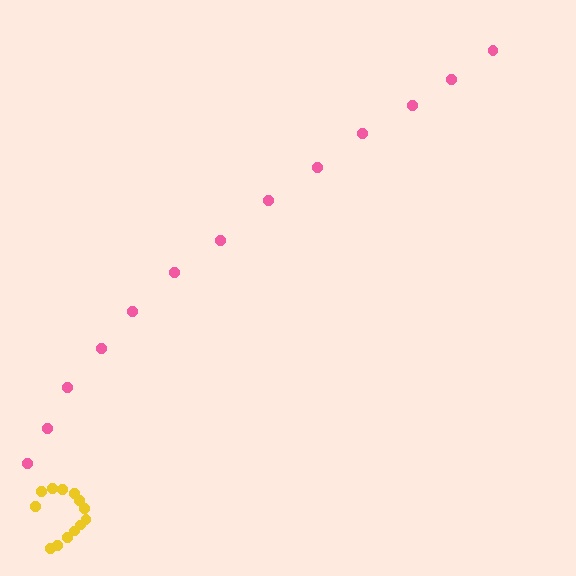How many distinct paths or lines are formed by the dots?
There are 2 distinct paths.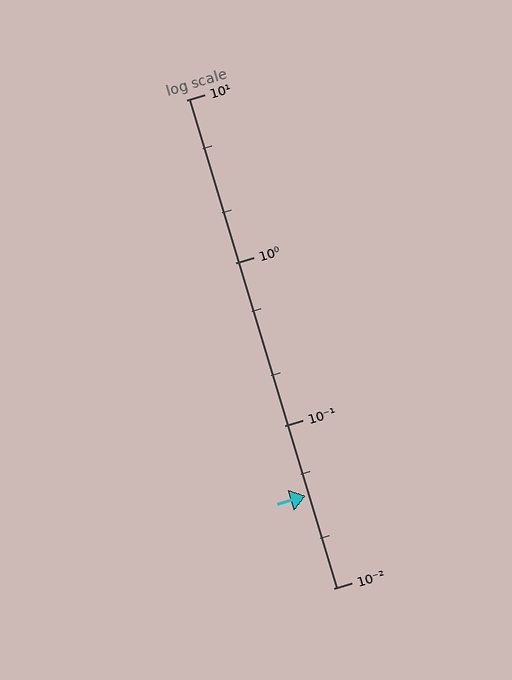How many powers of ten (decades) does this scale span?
The scale spans 3 decades, from 0.01 to 10.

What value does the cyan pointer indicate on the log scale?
The pointer indicates approximately 0.037.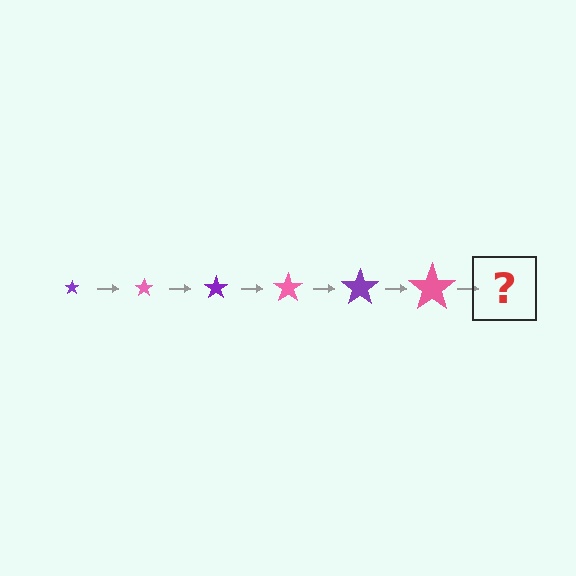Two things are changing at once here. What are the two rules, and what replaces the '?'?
The two rules are that the star grows larger each step and the color cycles through purple and pink. The '?' should be a purple star, larger than the previous one.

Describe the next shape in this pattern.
It should be a purple star, larger than the previous one.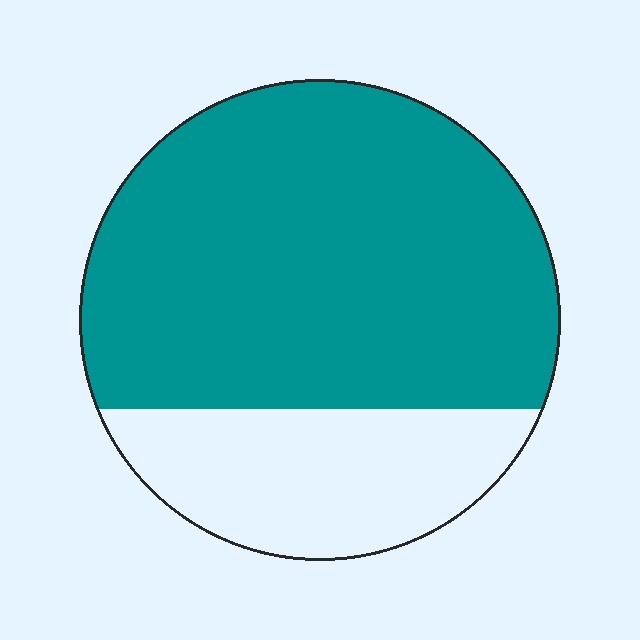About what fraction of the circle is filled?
About three quarters (3/4).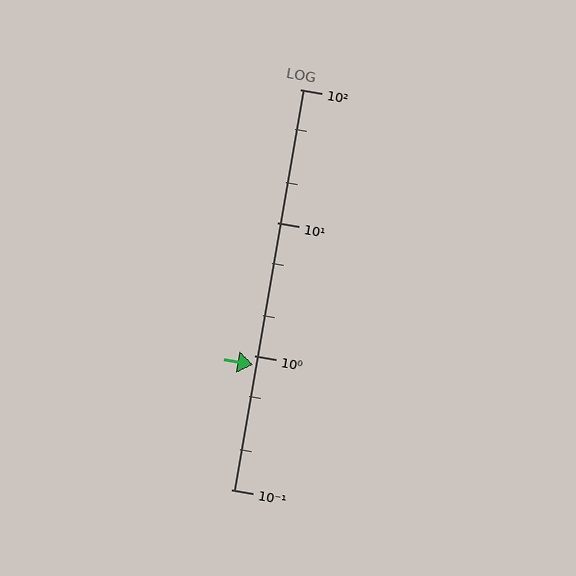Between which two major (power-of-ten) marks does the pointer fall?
The pointer is between 0.1 and 1.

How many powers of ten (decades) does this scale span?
The scale spans 3 decades, from 0.1 to 100.